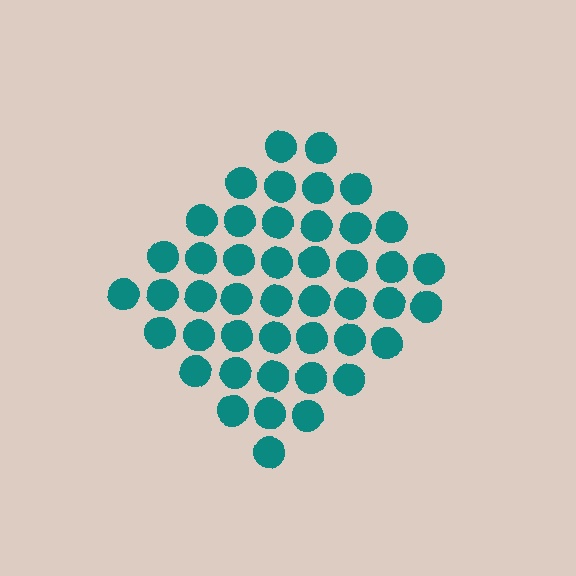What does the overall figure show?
The overall figure shows a diamond.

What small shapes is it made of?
It is made of small circles.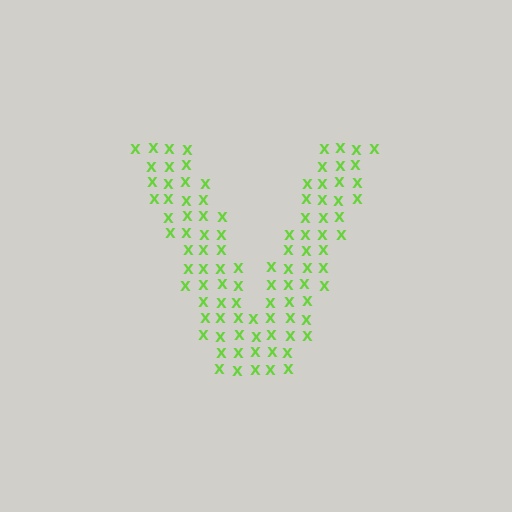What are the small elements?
The small elements are letter X's.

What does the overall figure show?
The overall figure shows the letter V.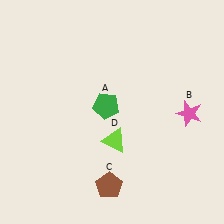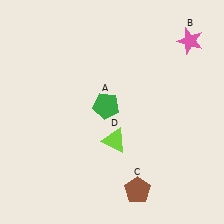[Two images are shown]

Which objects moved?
The objects that moved are: the pink star (B), the brown pentagon (C).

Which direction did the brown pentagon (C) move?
The brown pentagon (C) moved right.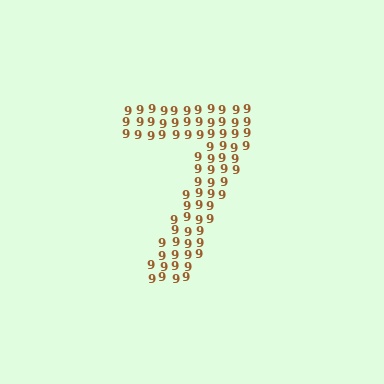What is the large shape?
The large shape is the digit 7.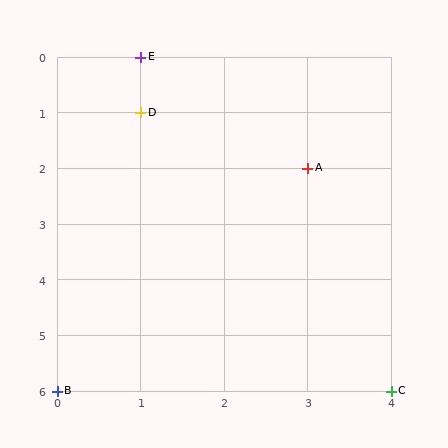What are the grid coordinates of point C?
Point C is at grid coordinates (4, 6).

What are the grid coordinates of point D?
Point D is at grid coordinates (1, 1).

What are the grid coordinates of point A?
Point A is at grid coordinates (3, 2).